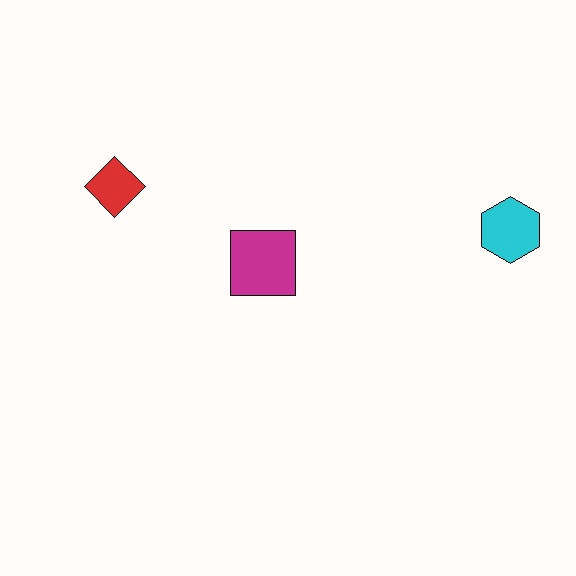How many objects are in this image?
There are 3 objects.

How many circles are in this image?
There are no circles.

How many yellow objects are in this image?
There are no yellow objects.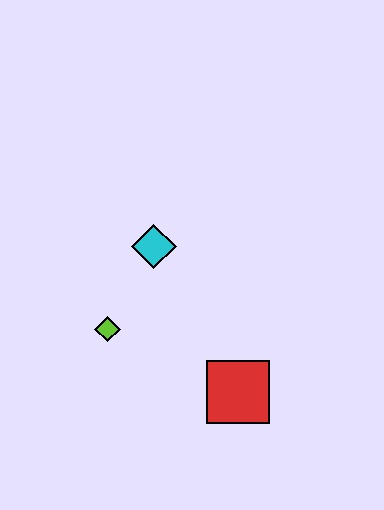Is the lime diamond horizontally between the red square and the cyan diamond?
No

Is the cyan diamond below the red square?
No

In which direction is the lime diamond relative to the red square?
The lime diamond is to the left of the red square.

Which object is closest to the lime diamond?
The cyan diamond is closest to the lime diamond.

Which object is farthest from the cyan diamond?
The red square is farthest from the cyan diamond.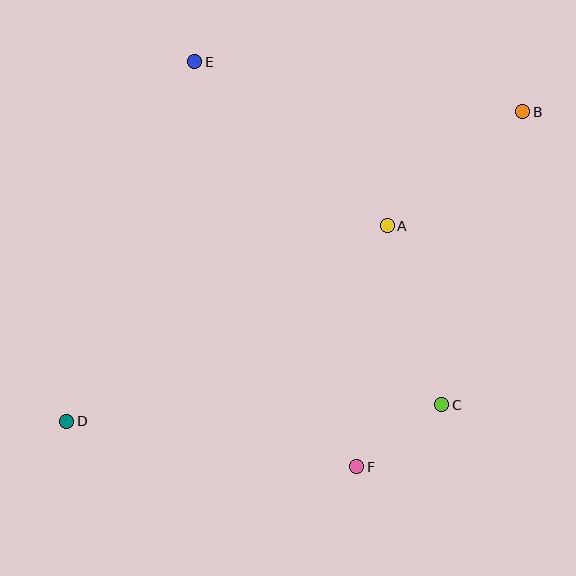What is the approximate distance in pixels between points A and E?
The distance between A and E is approximately 253 pixels.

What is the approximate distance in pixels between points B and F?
The distance between B and F is approximately 392 pixels.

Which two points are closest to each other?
Points C and F are closest to each other.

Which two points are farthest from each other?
Points B and D are farthest from each other.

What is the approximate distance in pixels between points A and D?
The distance between A and D is approximately 376 pixels.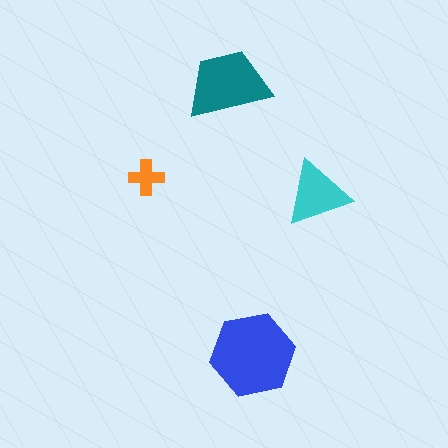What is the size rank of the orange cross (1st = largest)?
4th.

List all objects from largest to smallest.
The blue hexagon, the teal trapezoid, the cyan triangle, the orange cross.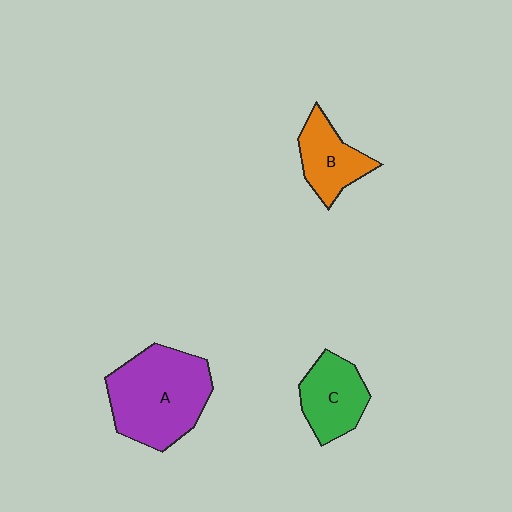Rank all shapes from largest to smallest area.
From largest to smallest: A (purple), C (green), B (orange).